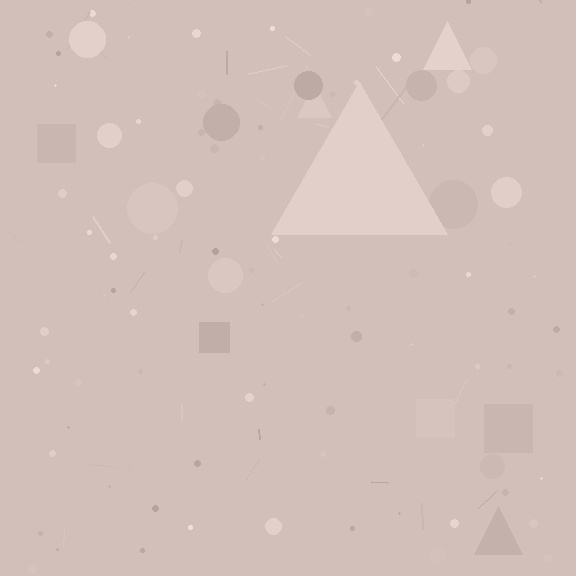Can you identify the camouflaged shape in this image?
The camouflaged shape is a triangle.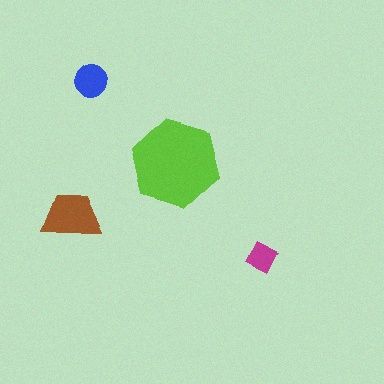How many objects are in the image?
There are 4 objects in the image.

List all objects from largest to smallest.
The lime hexagon, the brown trapezoid, the blue circle, the magenta diamond.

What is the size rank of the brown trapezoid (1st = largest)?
2nd.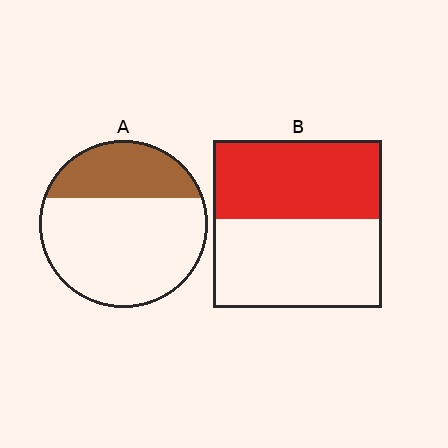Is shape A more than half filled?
No.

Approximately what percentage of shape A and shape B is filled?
A is approximately 30% and B is approximately 45%.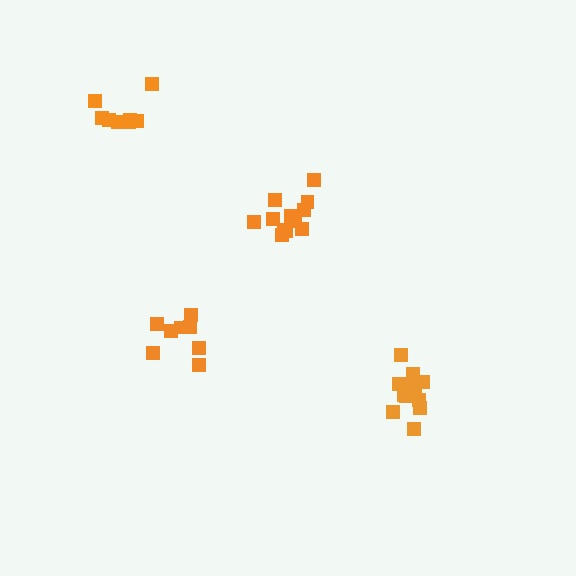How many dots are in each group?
Group 1: 8 dots, Group 2: 13 dots, Group 3: 14 dots, Group 4: 8 dots (43 total).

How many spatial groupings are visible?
There are 4 spatial groupings.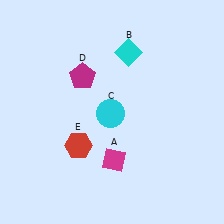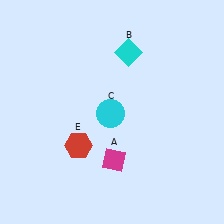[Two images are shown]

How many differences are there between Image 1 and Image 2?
There is 1 difference between the two images.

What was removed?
The magenta pentagon (D) was removed in Image 2.